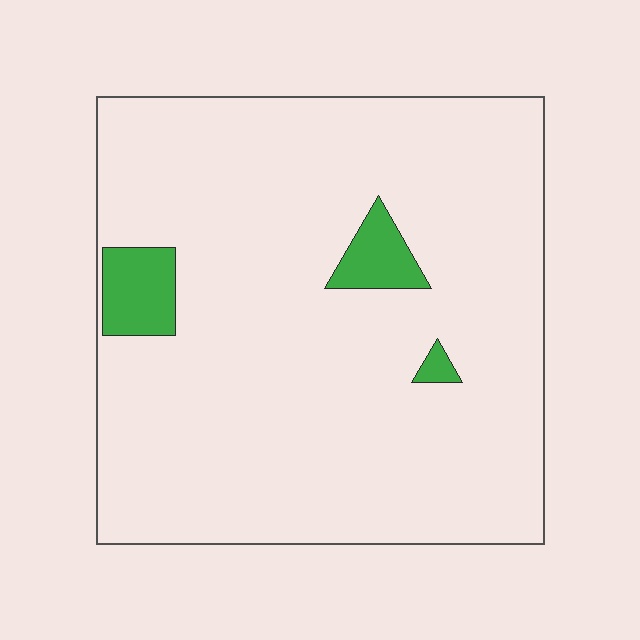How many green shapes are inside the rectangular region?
3.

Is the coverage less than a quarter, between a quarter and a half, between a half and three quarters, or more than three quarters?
Less than a quarter.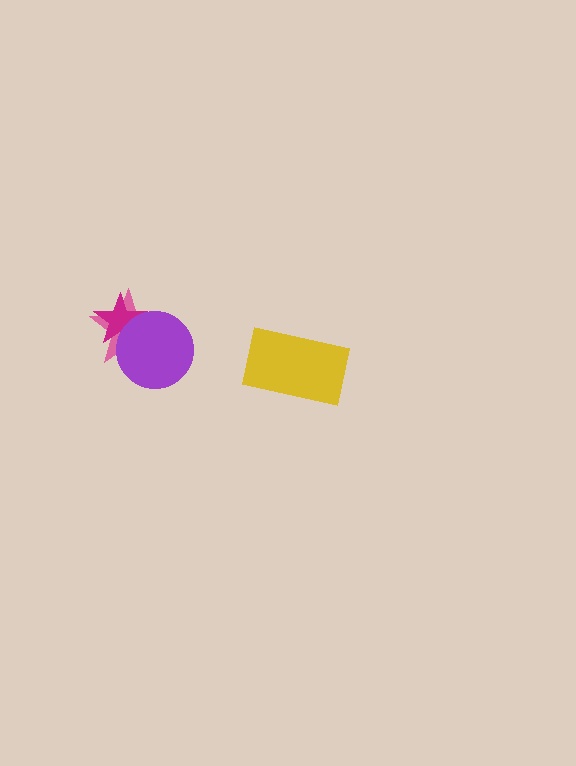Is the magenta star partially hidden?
Yes, it is partially covered by another shape.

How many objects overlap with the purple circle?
2 objects overlap with the purple circle.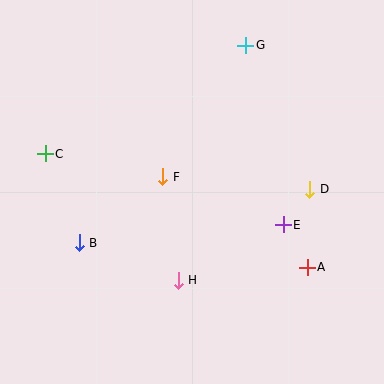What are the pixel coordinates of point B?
Point B is at (79, 243).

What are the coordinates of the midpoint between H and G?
The midpoint between H and G is at (212, 163).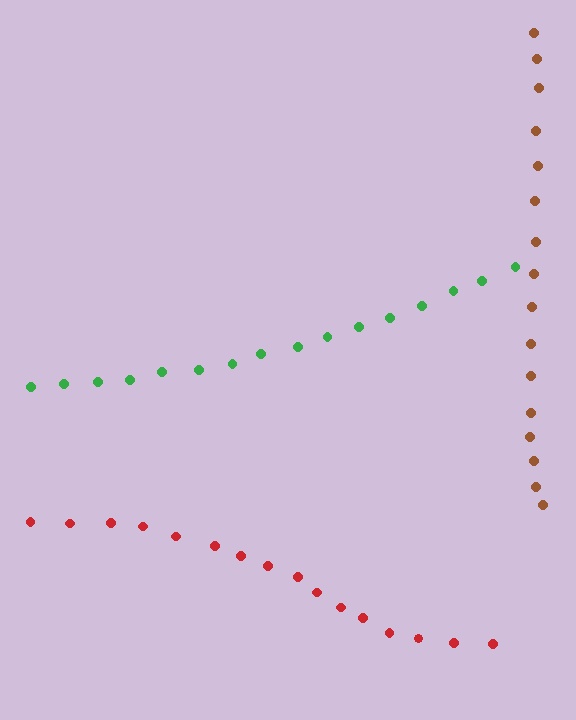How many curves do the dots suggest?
There are 3 distinct paths.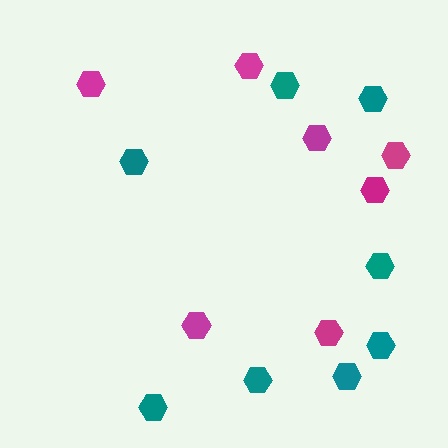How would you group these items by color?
There are 2 groups: one group of magenta hexagons (7) and one group of teal hexagons (8).